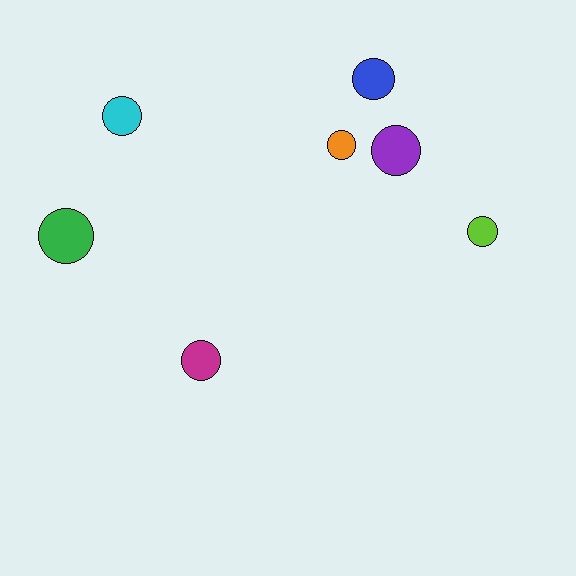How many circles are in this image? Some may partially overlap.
There are 7 circles.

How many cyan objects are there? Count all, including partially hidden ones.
There is 1 cyan object.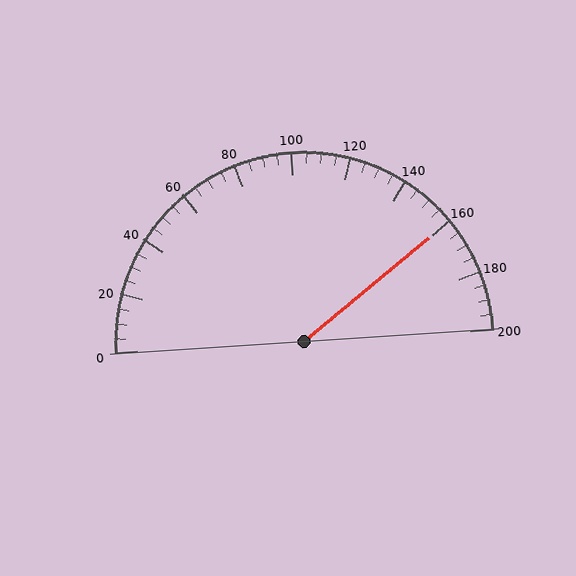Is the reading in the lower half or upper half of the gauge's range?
The reading is in the upper half of the range (0 to 200).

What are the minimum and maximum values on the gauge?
The gauge ranges from 0 to 200.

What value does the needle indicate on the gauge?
The needle indicates approximately 160.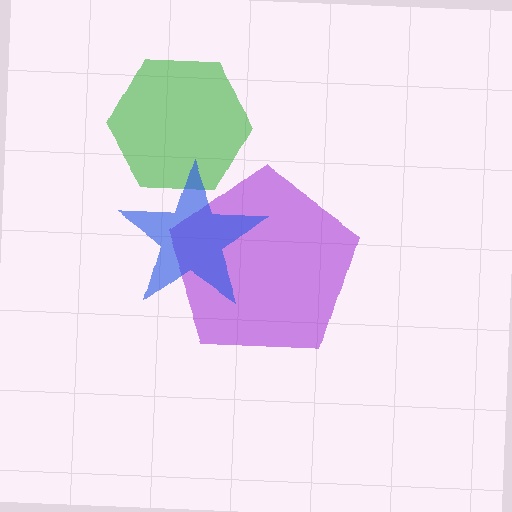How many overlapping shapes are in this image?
There are 3 overlapping shapes in the image.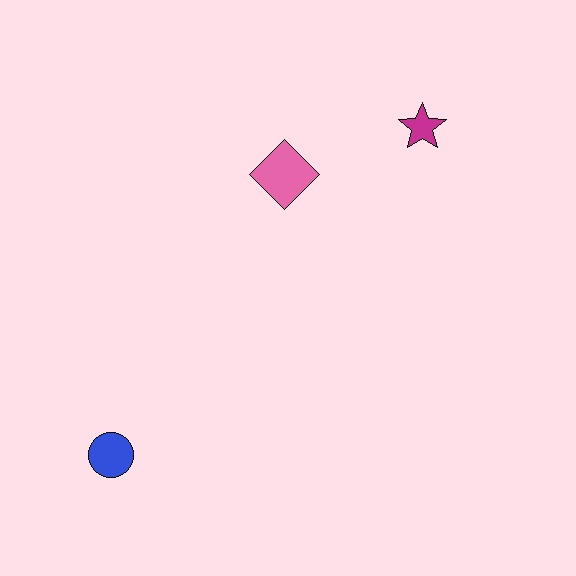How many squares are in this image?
There are no squares.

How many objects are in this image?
There are 3 objects.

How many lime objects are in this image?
There are no lime objects.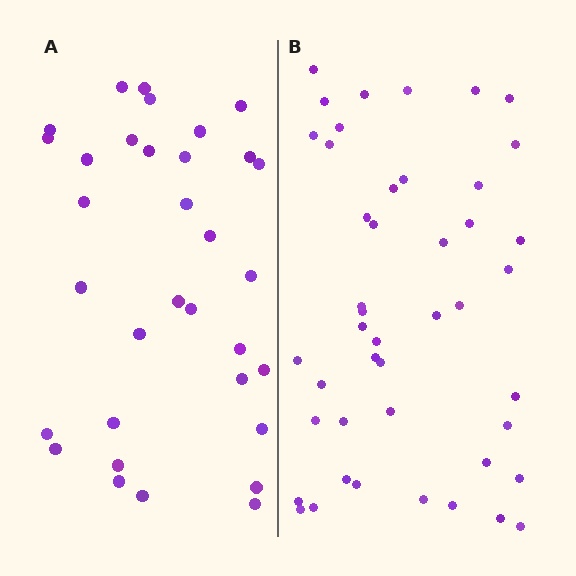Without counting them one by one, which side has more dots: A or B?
Region B (the right region) has more dots.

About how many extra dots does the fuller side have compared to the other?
Region B has roughly 12 or so more dots than region A.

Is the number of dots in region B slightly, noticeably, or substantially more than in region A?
Region B has noticeably more, but not dramatically so. The ratio is roughly 1.4 to 1.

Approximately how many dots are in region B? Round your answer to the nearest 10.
About 40 dots. (The exact count is 45, which rounds to 40.)